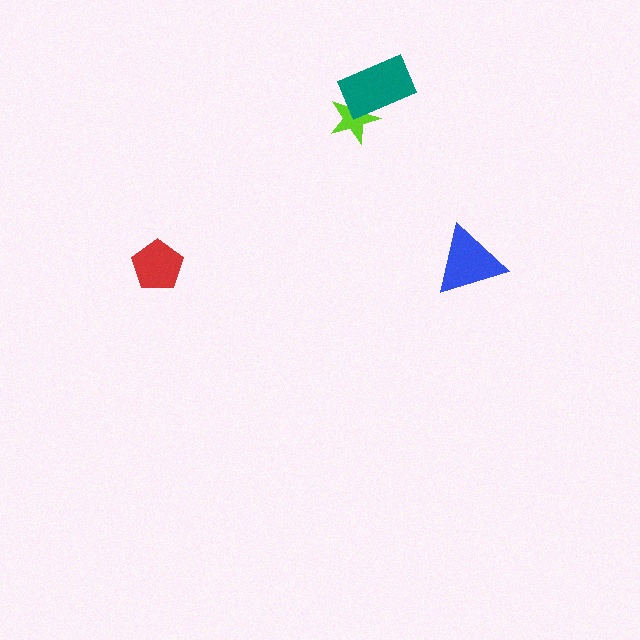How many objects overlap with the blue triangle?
0 objects overlap with the blue triangle.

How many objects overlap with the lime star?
1 object overlaps with the lime star.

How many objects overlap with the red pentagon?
0 objects overlap with the red pentagon.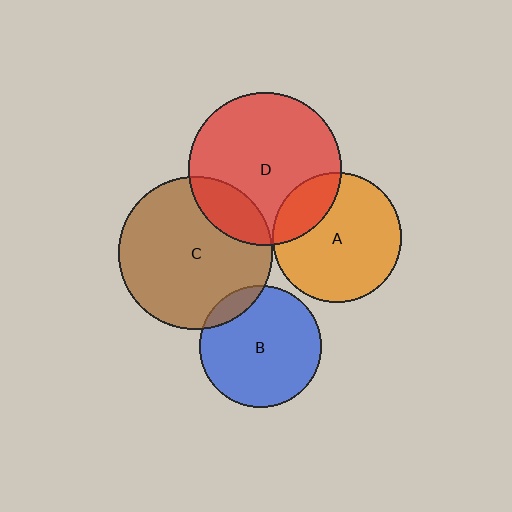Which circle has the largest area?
Circle C (brown).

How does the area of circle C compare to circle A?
Approximately 1.4 times.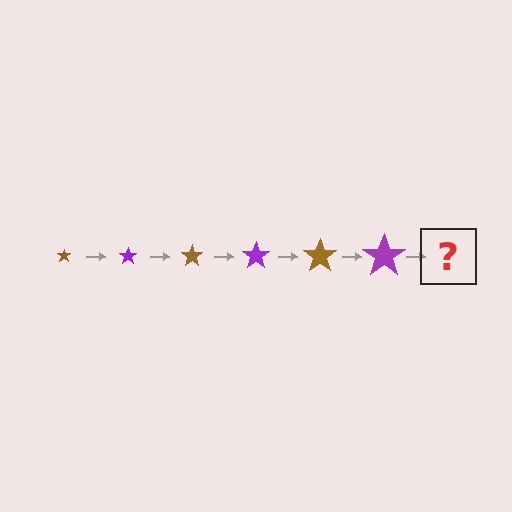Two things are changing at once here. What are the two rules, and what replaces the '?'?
The two rules are that the star grows larger each step and the color cycles through brown and purple. The '?' should be a brown star, larger than the previous one.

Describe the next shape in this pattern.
It should be a brown star, larger than the previous one.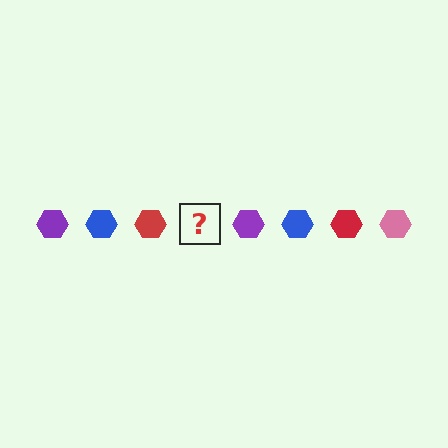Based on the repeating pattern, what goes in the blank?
The blank should be a pink hexagon.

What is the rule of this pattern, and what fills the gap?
The rule is that the pattern cycles through purple, blue, red, pink hexagons. The gap should be filled with a pink hexagon.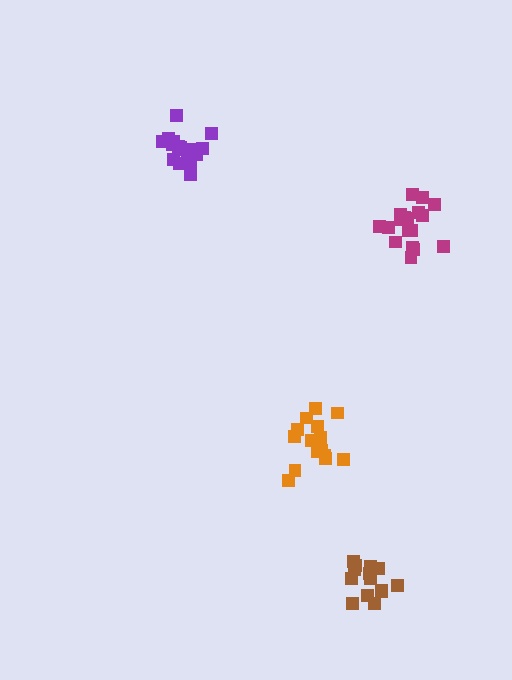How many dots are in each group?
Group 1: 17 dots, Group 2: 17 dots, Group 3: 18 dots, Group 4: 14 dots (66 total).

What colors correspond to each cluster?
The clusters are colored: purple, orange, magenta, brown.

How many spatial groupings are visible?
There are 4 spatial groupings.